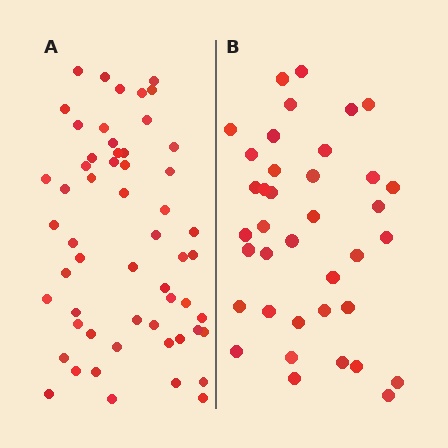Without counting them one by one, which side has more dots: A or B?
Region A (the left region) has more dots.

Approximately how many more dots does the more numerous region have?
Region A has approximately 20 more dots than region B.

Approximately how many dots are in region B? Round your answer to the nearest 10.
About 40 dots. (The exact count is 38, which rounds to 40.)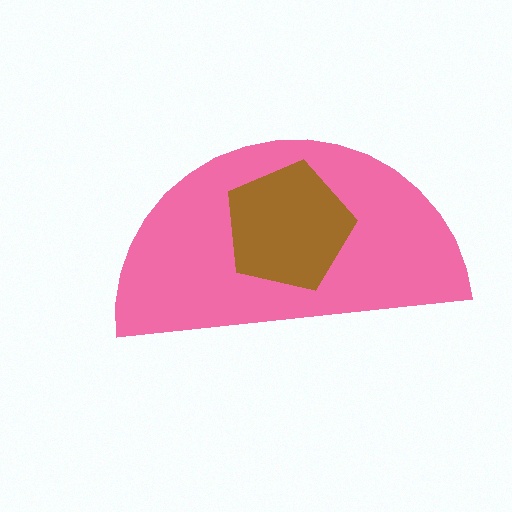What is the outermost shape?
The pink semicircle.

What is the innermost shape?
The brown pentagon.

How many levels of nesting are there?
2.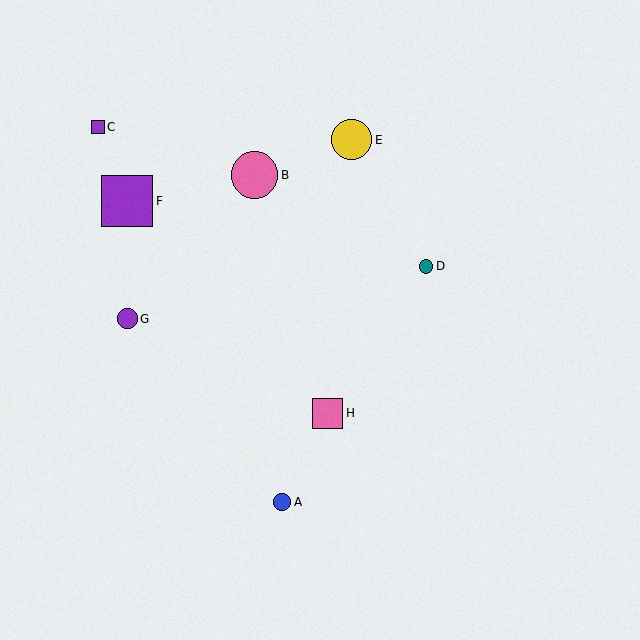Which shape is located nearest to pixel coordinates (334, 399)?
The pink square (labeled H) at (328, 413) is nearest to that location.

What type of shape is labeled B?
Shape B is a pink circle.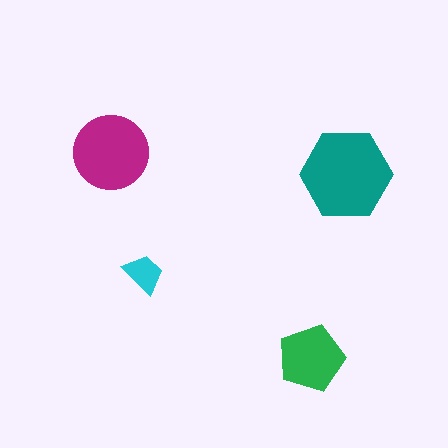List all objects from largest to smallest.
The teal hexagon, the magenta circle, the green pentagon, the cyan trapezoid.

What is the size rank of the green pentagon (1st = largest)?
3rd.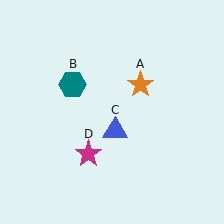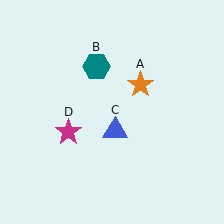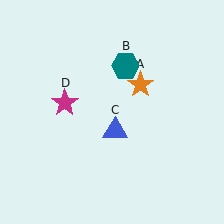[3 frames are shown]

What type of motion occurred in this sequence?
The teal hexagon (object B), magenta star (object D) rotated clockwise around the center of the scene.